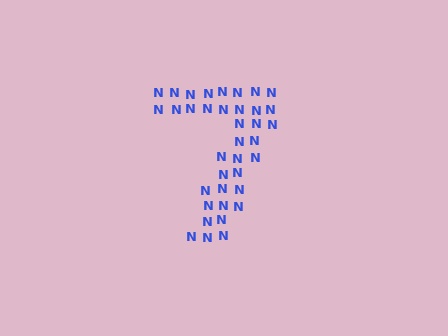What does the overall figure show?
The overall figure shows the digit 7.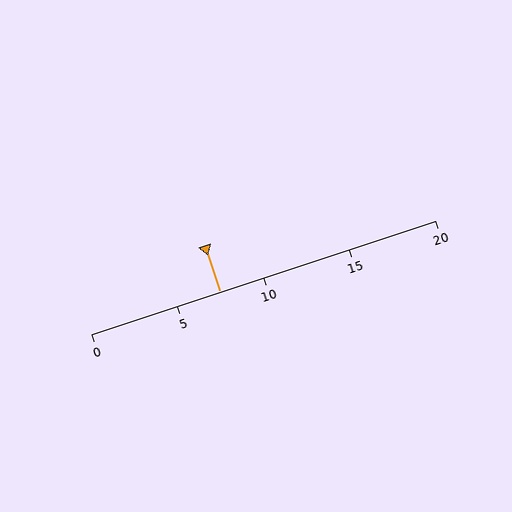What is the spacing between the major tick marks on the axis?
The major ticks are spaced 5 apart.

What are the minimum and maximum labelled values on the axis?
The axis runs from 0 to 20.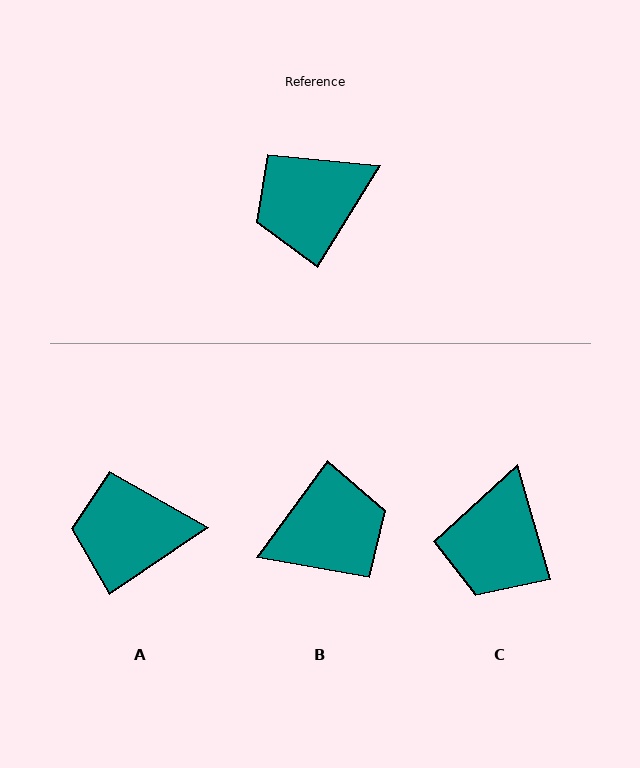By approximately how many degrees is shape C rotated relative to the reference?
Approximately 48 degrees counter-clockwise.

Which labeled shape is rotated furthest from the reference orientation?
B, about 176 degrees away.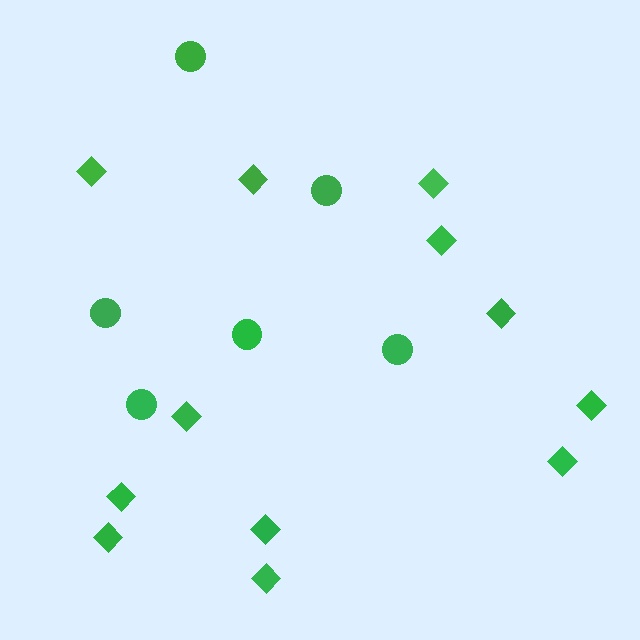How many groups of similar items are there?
There are 2 groups: one group of circles (6) and one group of diamonds (12).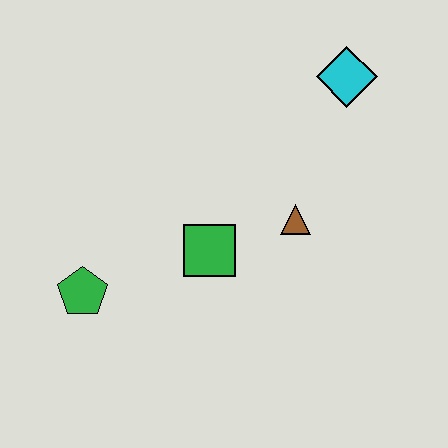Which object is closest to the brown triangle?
The green square is closest to the brown triangle.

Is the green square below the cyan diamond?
Yes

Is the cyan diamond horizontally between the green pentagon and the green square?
No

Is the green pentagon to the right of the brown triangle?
No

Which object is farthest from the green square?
The cyan diamond is farthest from the green square.